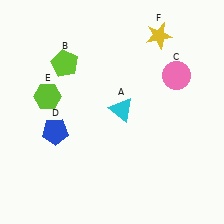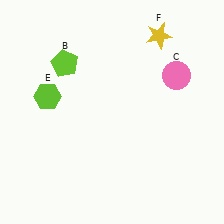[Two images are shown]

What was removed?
The blue pentagon (D), the cyan triangle (A) were removed in Image 2.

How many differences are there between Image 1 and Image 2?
There are 2 differences between the two images.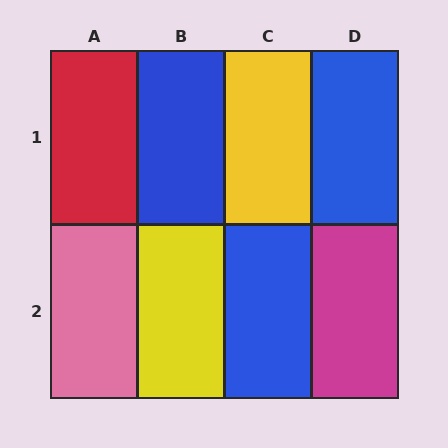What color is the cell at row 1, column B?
Blue.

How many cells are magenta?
1 cell is magenta.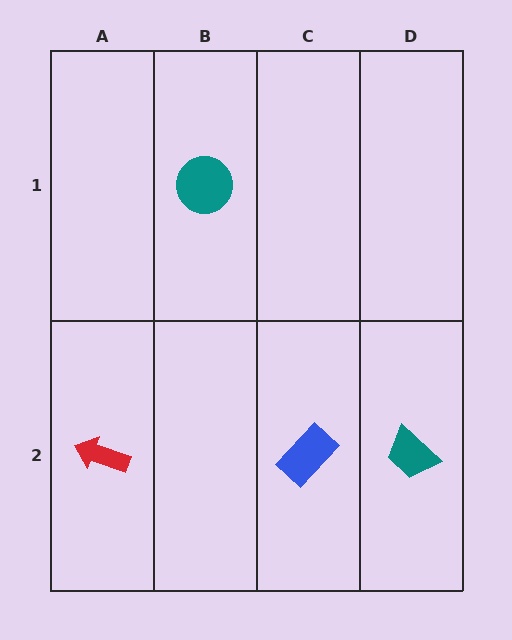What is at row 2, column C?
A blue rectangle.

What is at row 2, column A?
A red arrow.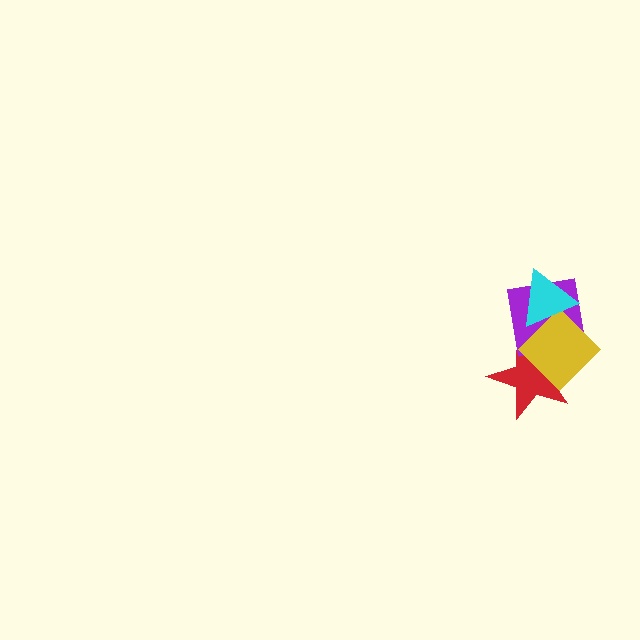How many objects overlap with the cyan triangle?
2 objects overlap with the cyan triangle.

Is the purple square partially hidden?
Yes, it is partially covered by another shape.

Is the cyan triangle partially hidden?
No, no other shape covers it.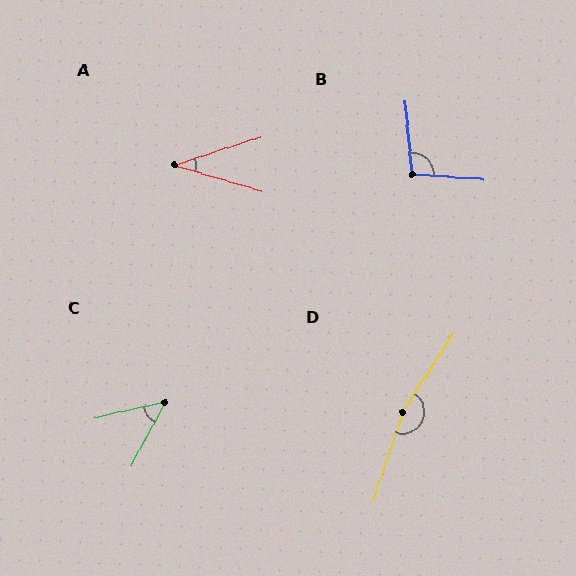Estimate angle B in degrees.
Approximately 99 degrees.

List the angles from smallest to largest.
A (35°), C (49°), B (99°), D (165°).